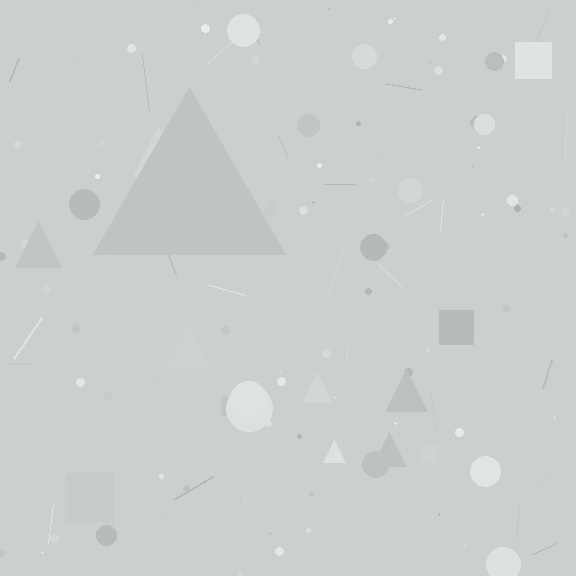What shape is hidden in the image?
A triangle is hidden in the image.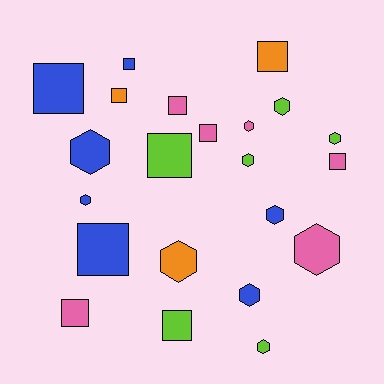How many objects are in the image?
There are 22 objects.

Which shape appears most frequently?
Square, with 11 objects.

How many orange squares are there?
There are 2 orange squares.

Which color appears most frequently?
Blue, with 7 objects.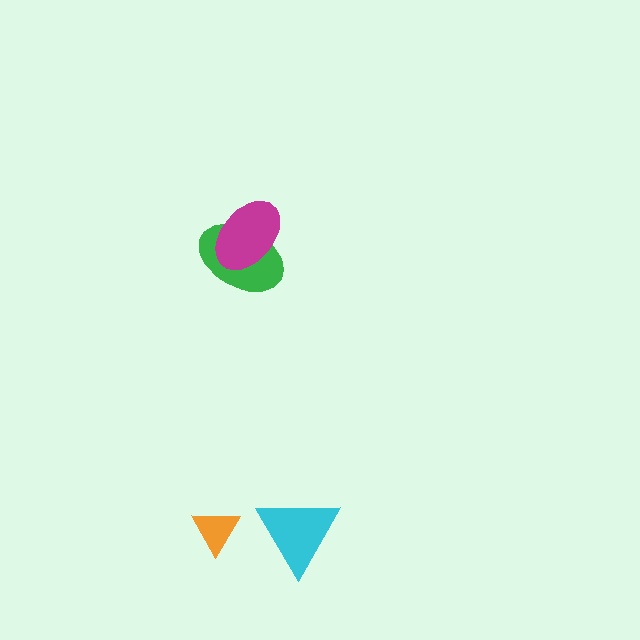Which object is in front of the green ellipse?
The magenta ellipse is in front of the green ellipse.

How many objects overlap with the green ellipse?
1 object overlaps with the green ellipse.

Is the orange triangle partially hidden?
No, no other shape covers it.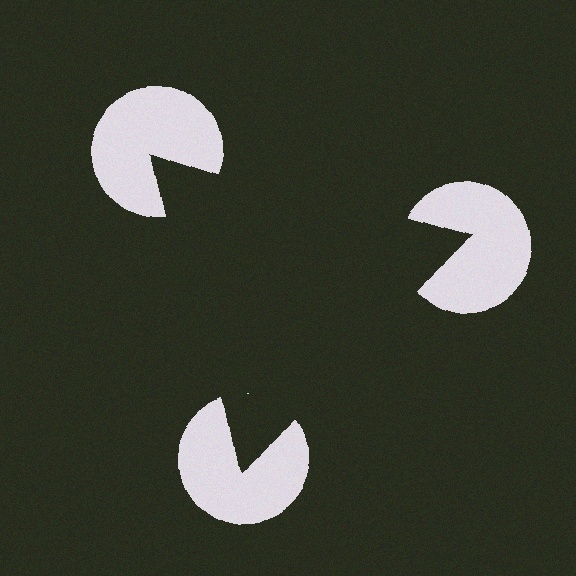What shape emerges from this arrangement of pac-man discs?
An illusory triangle — its edges are inferred from the aligned wedge cuts in the pac-man discs, not physically drawn.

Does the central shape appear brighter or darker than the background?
It typically appears slightly darker than the background, even though no actual brightness change is drawn.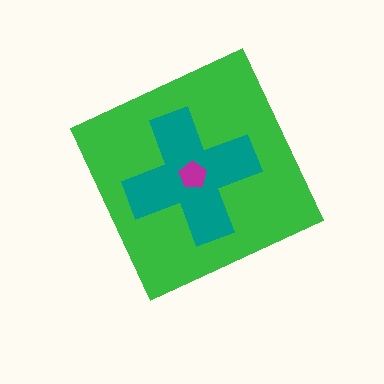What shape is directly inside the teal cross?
The magenta pentagon.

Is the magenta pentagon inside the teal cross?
Yes.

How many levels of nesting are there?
3.